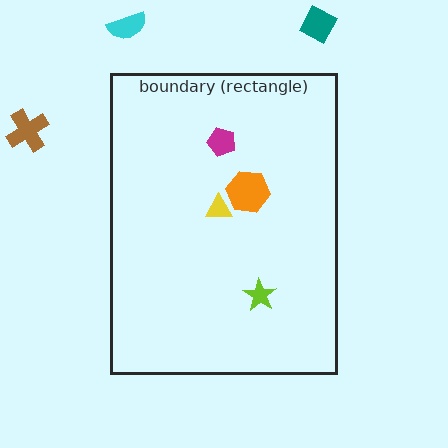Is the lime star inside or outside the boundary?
Inside.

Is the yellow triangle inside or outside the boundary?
Inside.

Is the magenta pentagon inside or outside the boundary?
Inside.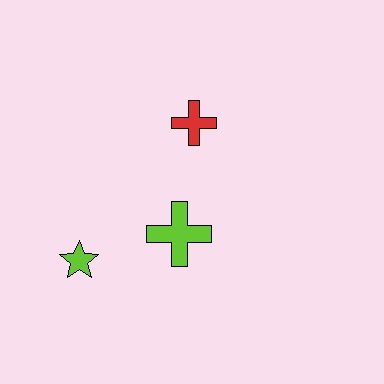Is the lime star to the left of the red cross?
Yes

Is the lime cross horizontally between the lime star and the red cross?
Yes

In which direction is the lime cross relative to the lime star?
The lime cross is to the right of the lime star.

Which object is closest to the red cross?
The lime cross is closest to the red cross.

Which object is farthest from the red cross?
The lime star is farthest from the red cross.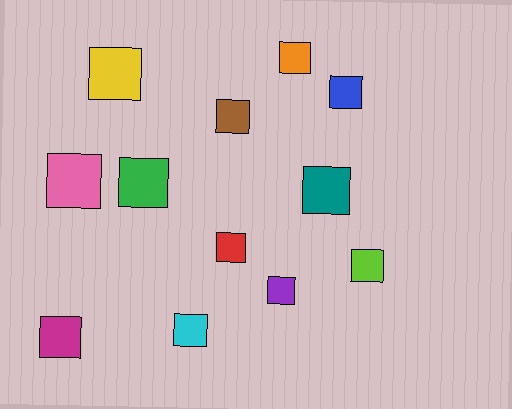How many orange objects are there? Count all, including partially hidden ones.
There is 1 orange object.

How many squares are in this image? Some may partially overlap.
There are 12 squares.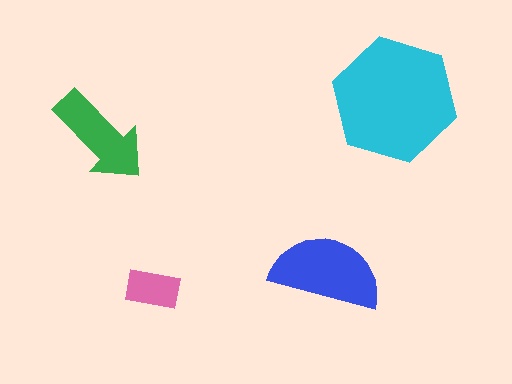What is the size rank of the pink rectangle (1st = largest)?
4th.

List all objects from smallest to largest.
The pink rectangle, the green arrow, the blue semicircle, the cyan hexagon.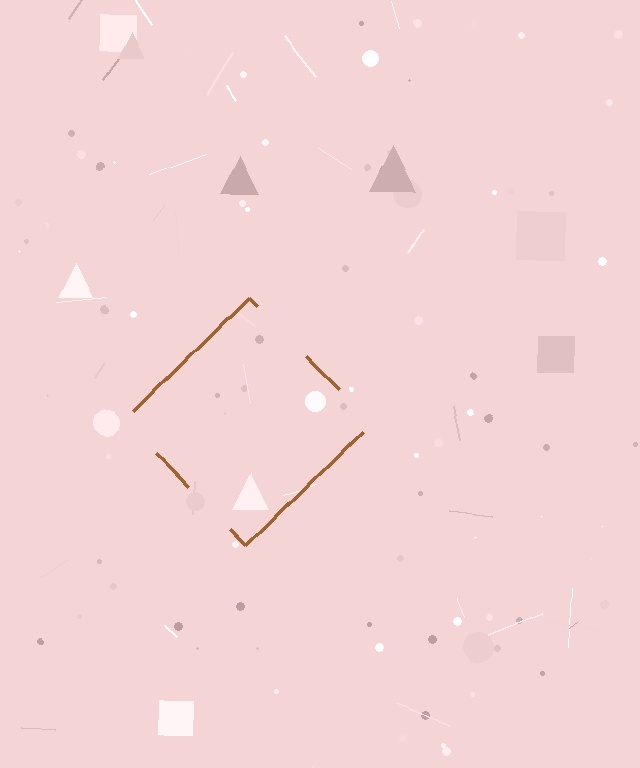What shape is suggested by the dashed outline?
The dashed outline suggests a diamond.